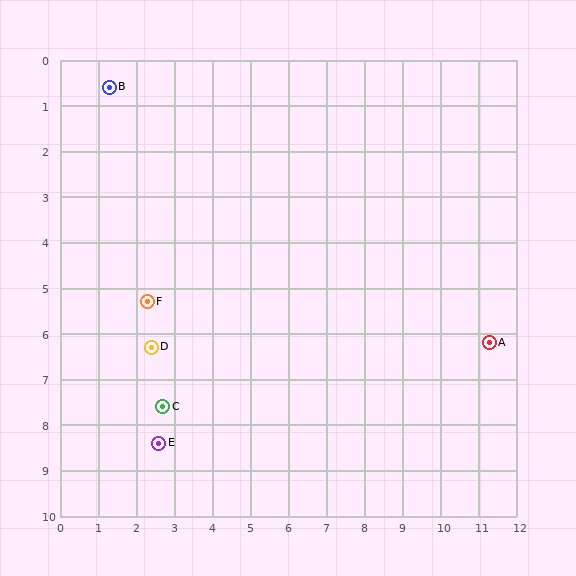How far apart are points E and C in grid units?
Points E and C are about 0.8 grid units apart.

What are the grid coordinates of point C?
Point C is at approximately (2.7, 7.6).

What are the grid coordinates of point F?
Point F is at approximately (2.3, 5.3).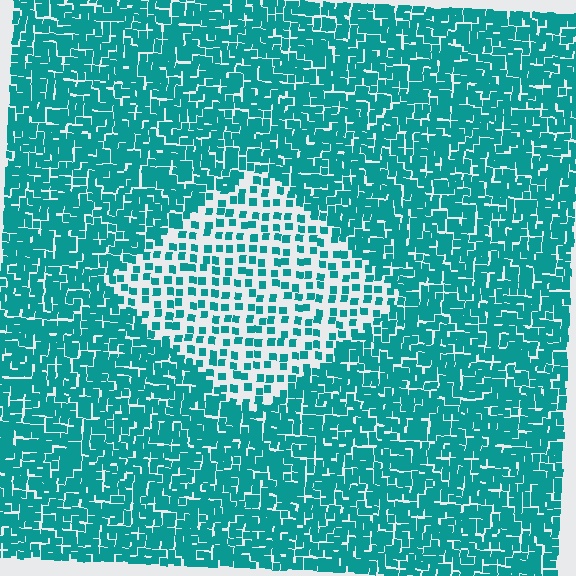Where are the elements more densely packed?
The elements are more densely packed outside the diamond boundary.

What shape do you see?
I see a diamond.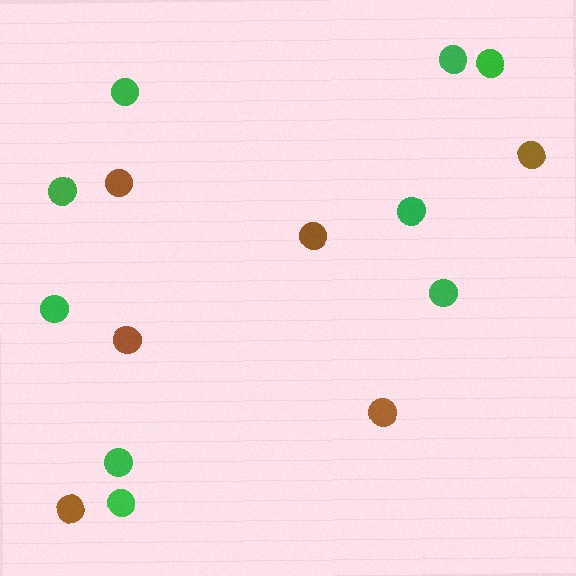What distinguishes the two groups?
There are 2 groups: one group of green circles (9) and one group of brown circles (6).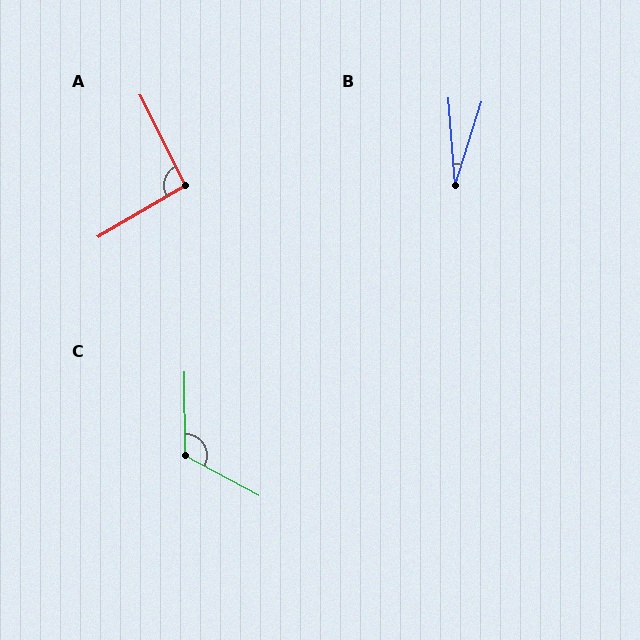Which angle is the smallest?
B, at approximately 22 degrees.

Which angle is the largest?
C, at approximately 118 degrees.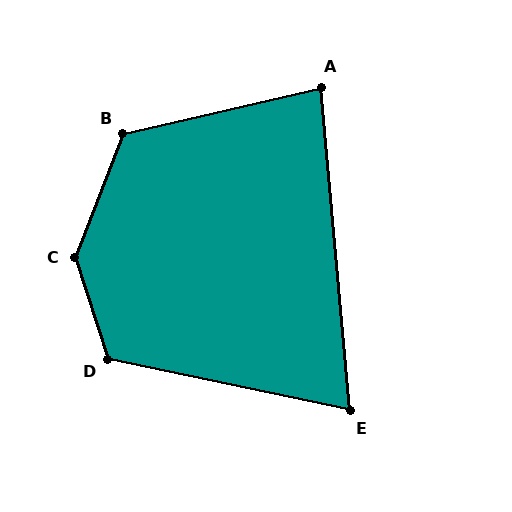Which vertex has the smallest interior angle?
E, at approximately 73 degrees.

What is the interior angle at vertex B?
Approximately 124 degrees (obtuse).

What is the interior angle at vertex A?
Approximately 82 degrees (acute).